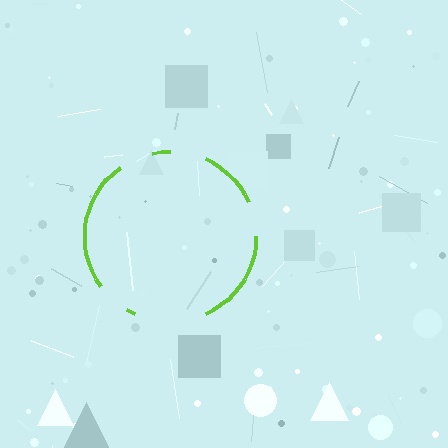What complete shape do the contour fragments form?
The contour fragments form a circle.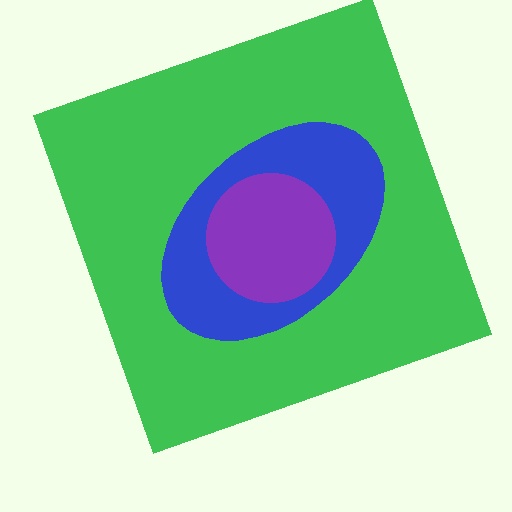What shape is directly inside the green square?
The blue ellipse.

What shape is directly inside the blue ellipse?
The purple circle.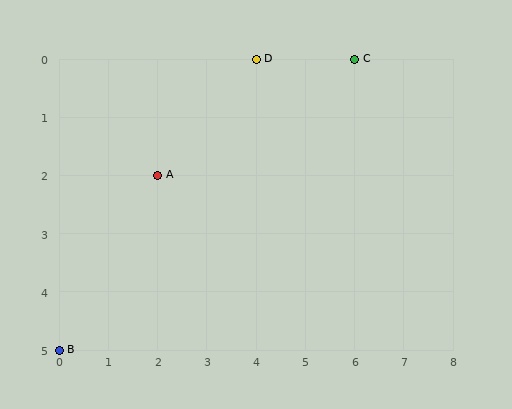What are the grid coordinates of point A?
Point A is at grid coordinates (2, 2).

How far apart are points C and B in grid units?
Points C and B are 6 columns and 5 rows apart (about 7.8 grid units diagonally).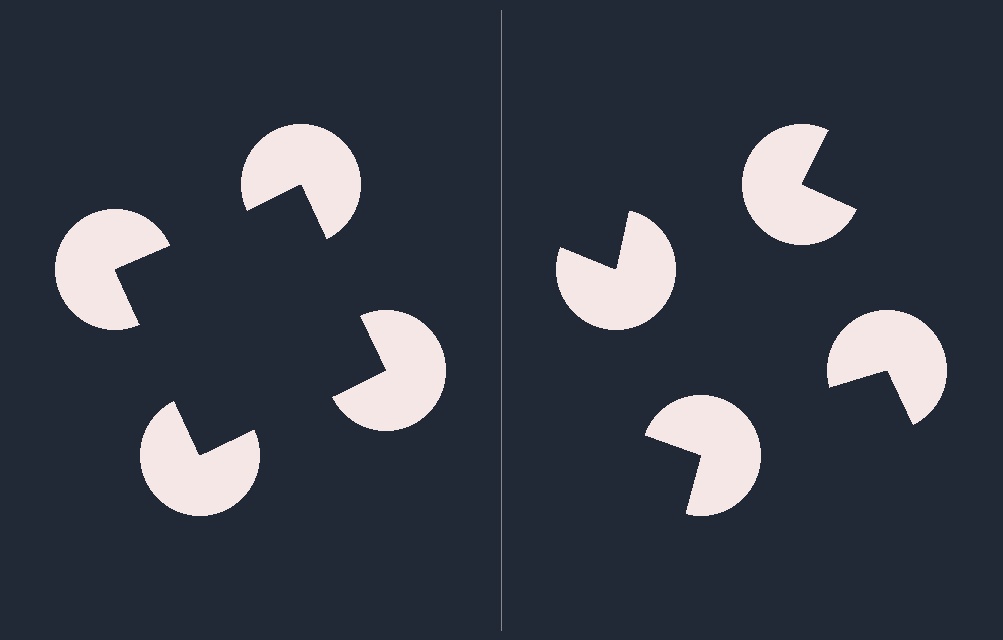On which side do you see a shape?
An illusory square appears on the left side. On the right side the wedge cuts are rotated, so no coherent shape forms.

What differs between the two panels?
The pac-man discs are positioned identically on both sides; only the wedge orientations differ. On the left they align to a square; on the right they are misaligned.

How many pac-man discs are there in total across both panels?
8 — 4 on each side.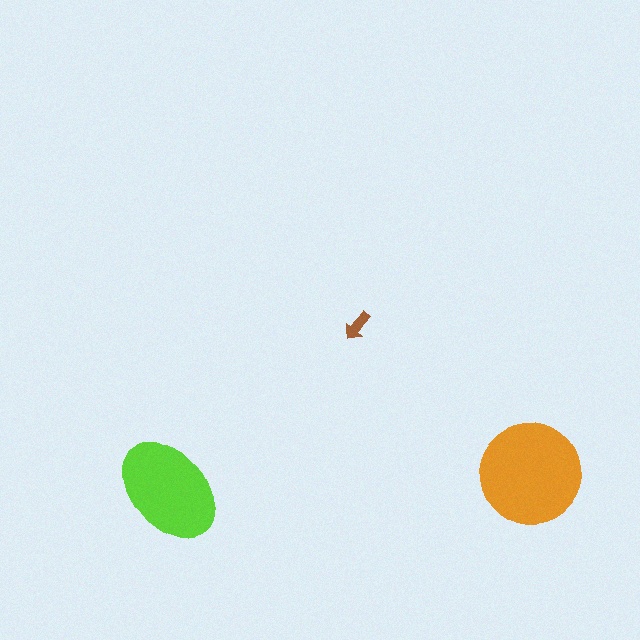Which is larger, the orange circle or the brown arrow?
The orange circle.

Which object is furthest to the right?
The orange circle is rightmost.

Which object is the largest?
The orange circle.